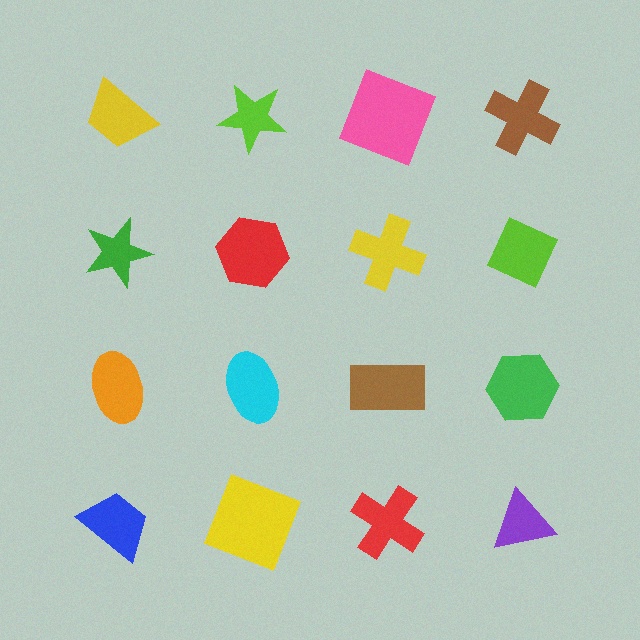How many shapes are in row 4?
4 shapes.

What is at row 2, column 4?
A lime diamond.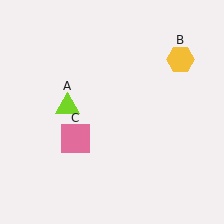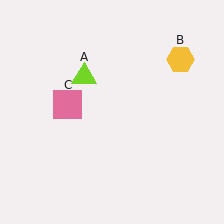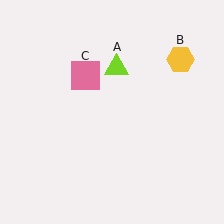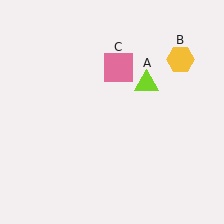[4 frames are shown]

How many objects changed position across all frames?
2 objects changed position: lime triangle (object A), pink square (object C).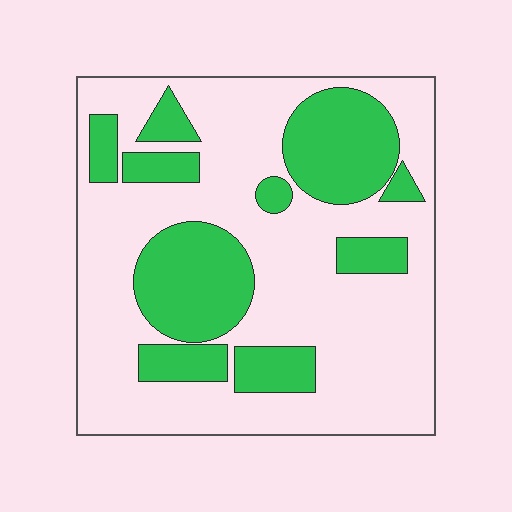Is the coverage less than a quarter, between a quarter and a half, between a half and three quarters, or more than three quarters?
Between a quarter and a half.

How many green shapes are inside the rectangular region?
10.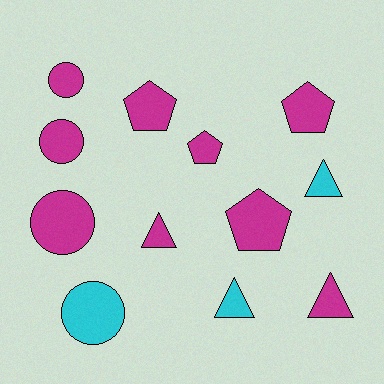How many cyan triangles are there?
There are 2 cyan triangles.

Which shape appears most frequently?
Pentagon, with 4 objects.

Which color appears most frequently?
Magenta, with 9 objects.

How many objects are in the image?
There are 12 objects.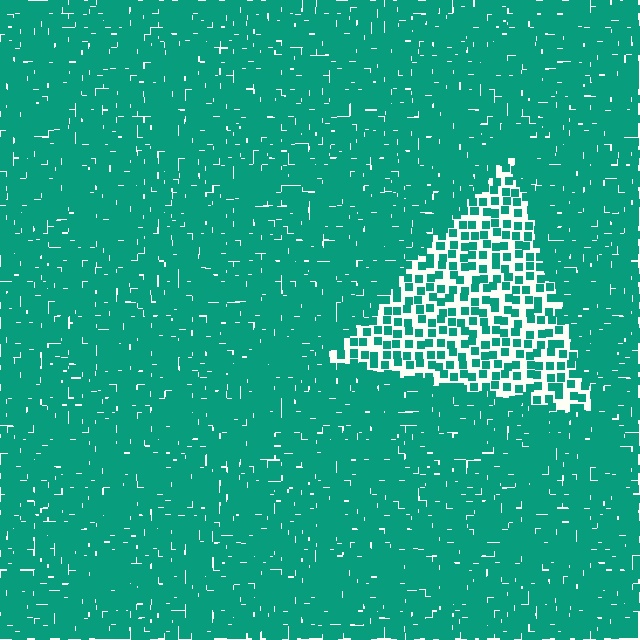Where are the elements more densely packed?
The elements are more densely packed outside the triangle boundary.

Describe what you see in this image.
The image contains small teal elements arranged at two different densities. A triangle-shaped region is visible where the elements are less densely packed than the surrounding area.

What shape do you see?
I see a triangle.